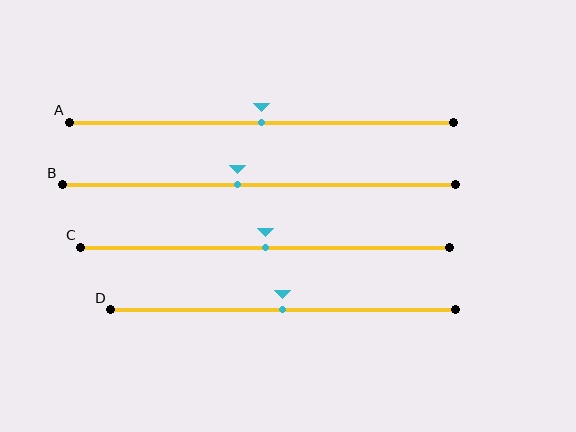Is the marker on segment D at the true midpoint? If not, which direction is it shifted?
Yes, the marker on segment D is at the true midpoint.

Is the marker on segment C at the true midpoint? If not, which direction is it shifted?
Yes, the marker on segment C is at the true midpoint.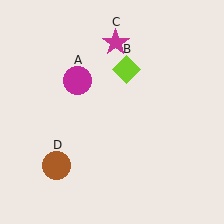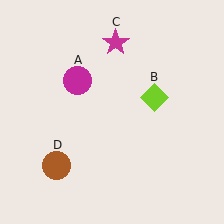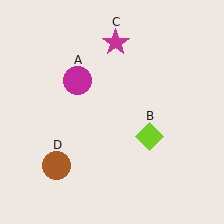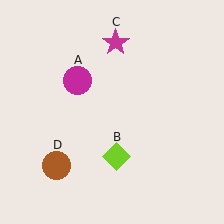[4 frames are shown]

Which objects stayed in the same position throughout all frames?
Magenta circle (object A) and magenta star (object C) and brown circle (object D) remained stationary.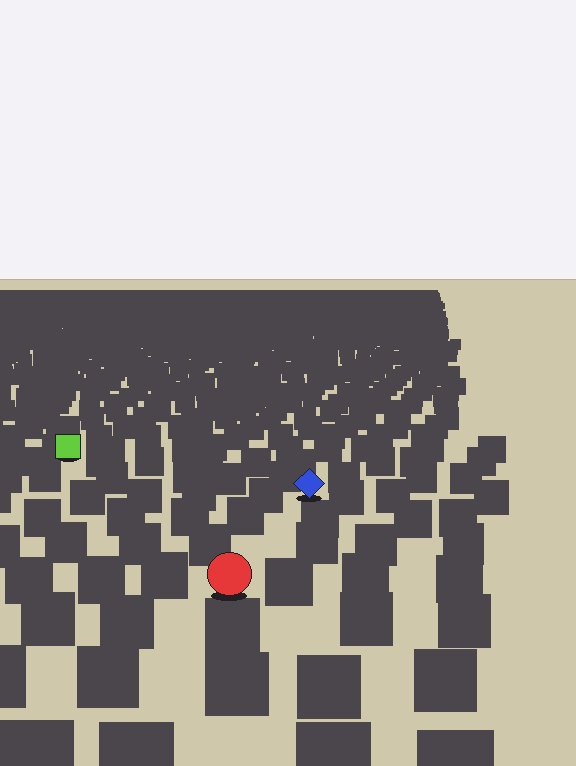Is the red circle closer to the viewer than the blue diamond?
Yes. The red circle is closer — you can tell from the texture gradient: the ground texture is coarser near it.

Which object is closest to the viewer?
The red circle is closest. The texture marks near it are larger and more spread out.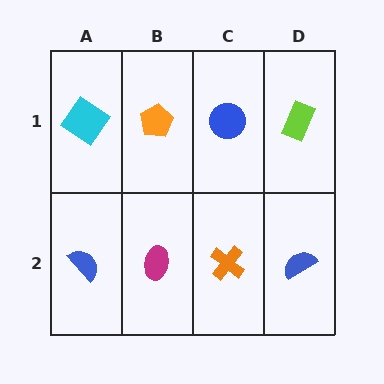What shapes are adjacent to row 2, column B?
An orange pentagon (row 1, column B), a blue semicircle (row 2, column A), an orange cross (row 2, column C).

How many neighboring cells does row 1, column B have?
3.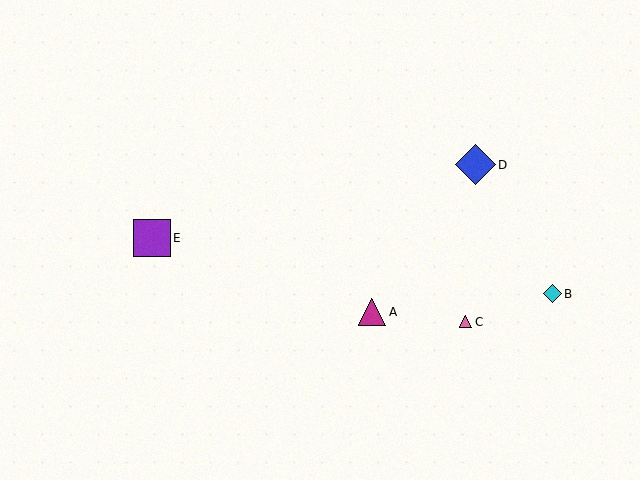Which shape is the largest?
The blue diamond (labeled D) is the largest.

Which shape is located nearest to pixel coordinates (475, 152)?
The blue diamond (labeled D) at (475, 165) is nearest to that location.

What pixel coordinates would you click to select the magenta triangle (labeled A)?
Click at (372, 312) to select the magenta triangle A.